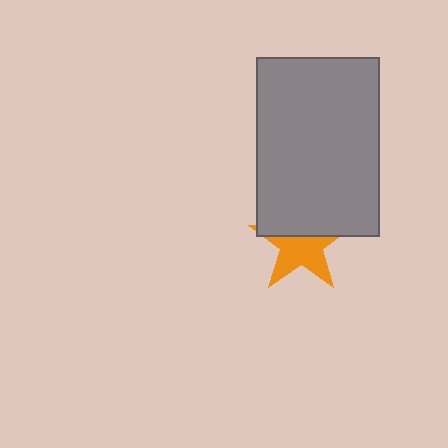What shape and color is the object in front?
The object in front is a gray rectangle.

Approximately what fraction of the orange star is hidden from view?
Roughly 44% of the orange star is hidden behind the gray rectangle.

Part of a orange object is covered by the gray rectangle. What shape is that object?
It is a star.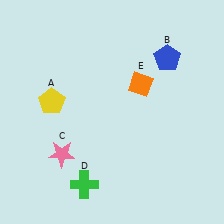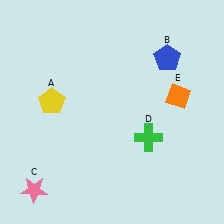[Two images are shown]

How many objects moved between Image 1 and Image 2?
3 objects moved between the two images.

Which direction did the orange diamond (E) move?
The orange diamond (E) moved right.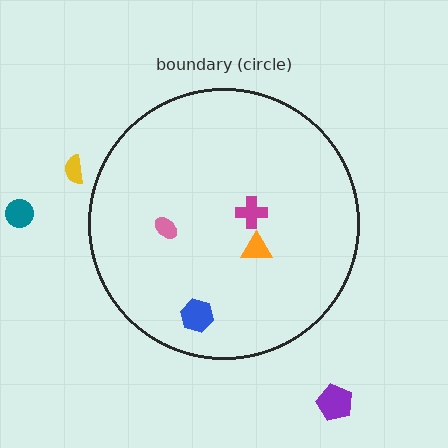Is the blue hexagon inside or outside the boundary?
Inside.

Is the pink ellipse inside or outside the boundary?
Inside.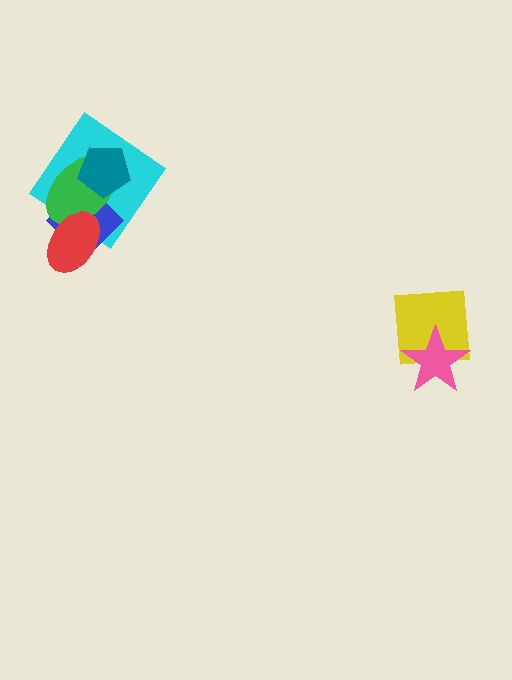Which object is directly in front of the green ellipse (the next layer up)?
The teal pentagon is directly in front of the green ellipse.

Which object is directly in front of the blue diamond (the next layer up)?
The green ellipse is directly in front of the blue diamond.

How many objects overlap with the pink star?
1 object overlaps with the pink star.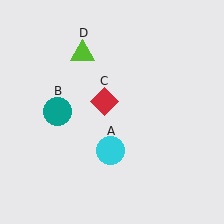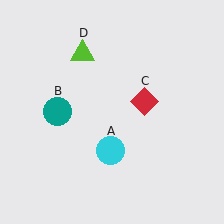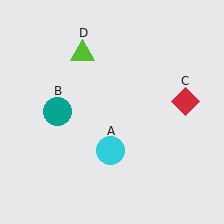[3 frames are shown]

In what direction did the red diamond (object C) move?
The red diamond (object C) moved right.